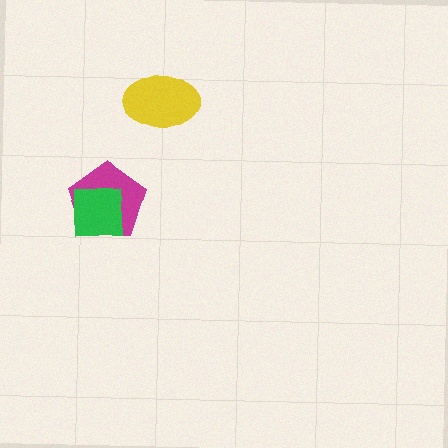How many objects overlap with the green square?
1 object overlaps with the green square.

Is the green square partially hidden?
No, no other shape covers it.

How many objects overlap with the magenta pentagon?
1 object overlaps with the magenta pentagon.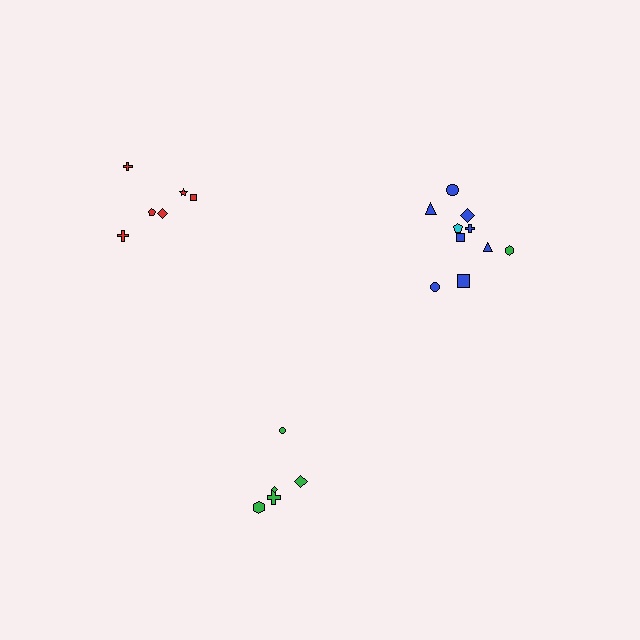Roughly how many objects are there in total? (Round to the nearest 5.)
Roughly 20 objects in total.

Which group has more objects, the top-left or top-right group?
The top-right group.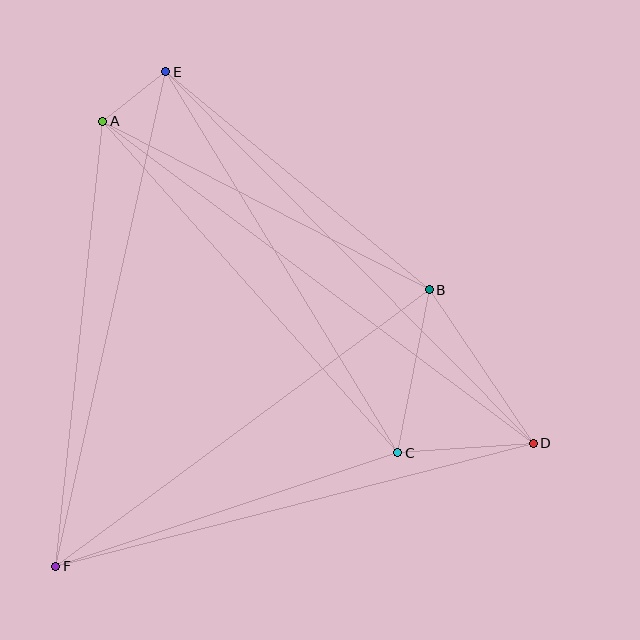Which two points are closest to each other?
Points A and E are closest to each other.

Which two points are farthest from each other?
Points A and D are farthest from each other.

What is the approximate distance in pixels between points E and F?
The distance between E and F is approximately 506 pixels.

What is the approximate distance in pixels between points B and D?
The distance between B and D is approximately 186 pixels.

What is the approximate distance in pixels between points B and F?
The distance between B and F is approximately 465 pixels.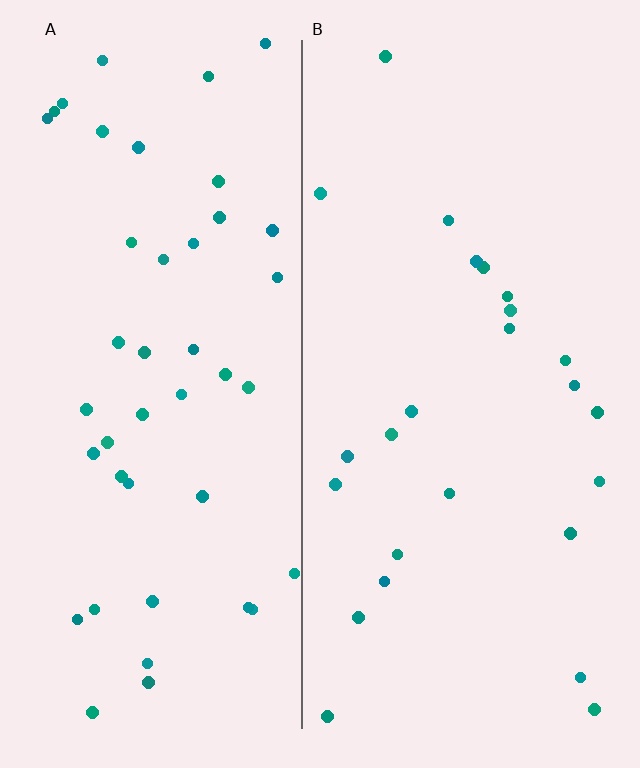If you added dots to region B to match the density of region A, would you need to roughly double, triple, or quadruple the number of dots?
Approximately double.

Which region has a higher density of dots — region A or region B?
A (the left).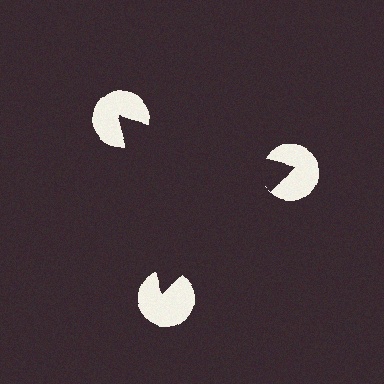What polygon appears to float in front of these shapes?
An illusory triangle — its edges are inferred from the aligned wedge cuts in the pac-man discs, not physically drawn.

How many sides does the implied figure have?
3 sides.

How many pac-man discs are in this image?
There are 3 — one at each vertex of the illusory triangle.